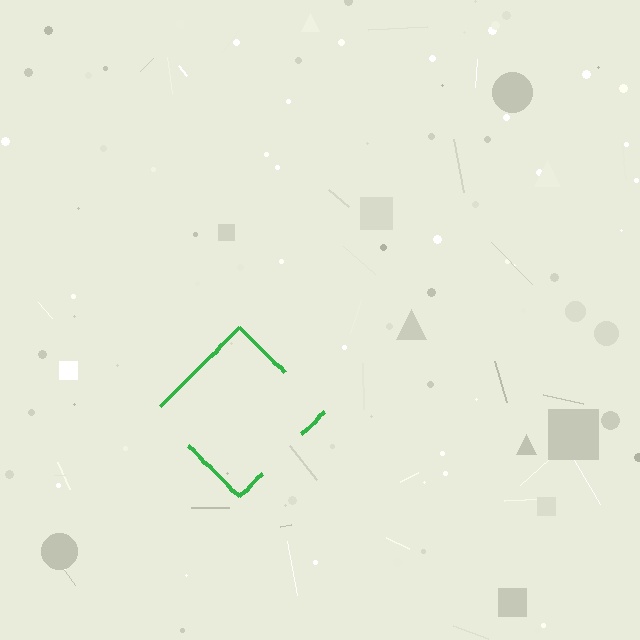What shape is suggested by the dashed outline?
The dashed outline suggests a diamond.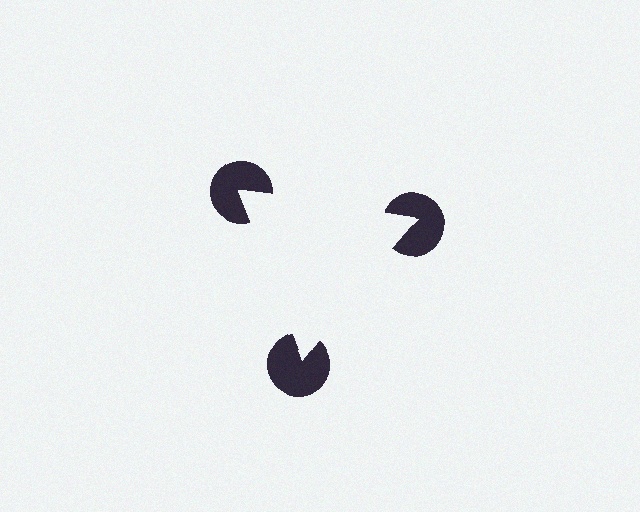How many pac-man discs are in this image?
There are 3 — one at each vertex of the illusory triangle.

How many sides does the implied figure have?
3 sides.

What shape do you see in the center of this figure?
An illusory triangle — its edges are inferred from the aligned wedge cuts in the pac-man discs, not physically drawn.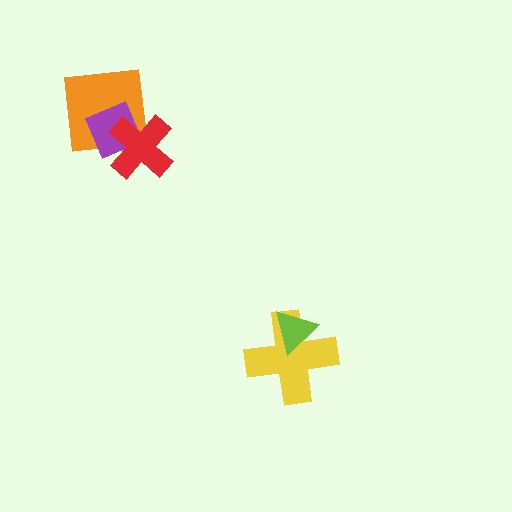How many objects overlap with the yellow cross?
1 object overlaps with the yellow cross.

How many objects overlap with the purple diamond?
2 objects overlap with the purple diamond.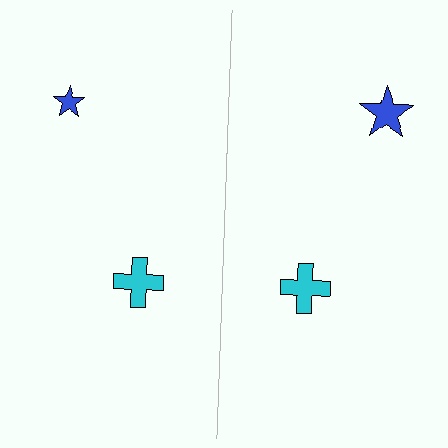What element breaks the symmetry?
The blue star on the right side has a different size than its mirror counterpart.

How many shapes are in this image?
There are 4 shapes in this image.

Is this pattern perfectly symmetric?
No, the pattern is not perfectly symmetric. The blue star on the right side has a different size than its mirror counterpart.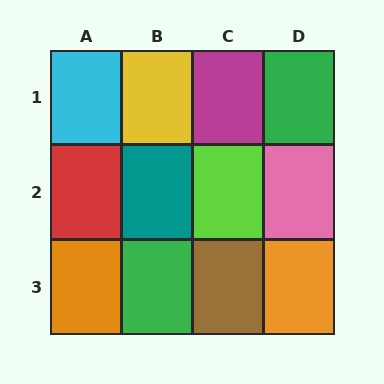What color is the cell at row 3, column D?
Orange.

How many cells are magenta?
1 cell is magenta.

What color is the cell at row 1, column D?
Green.